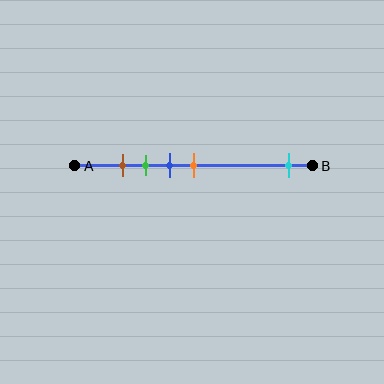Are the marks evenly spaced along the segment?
No, the marks are not evenly spaced.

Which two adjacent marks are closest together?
The brown and green marks are the closest adjacent pair.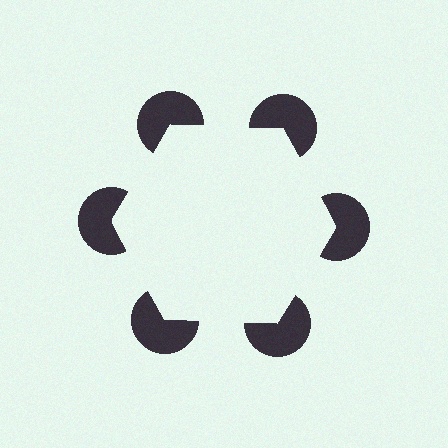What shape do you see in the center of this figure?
An illusory hexagon — its edges are inferred from the aligned wedge cuts in the pac-man discs, not physically drawn.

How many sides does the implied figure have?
6 sides.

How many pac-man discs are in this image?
There are 6 — one at each vertex of the illusory hexagon.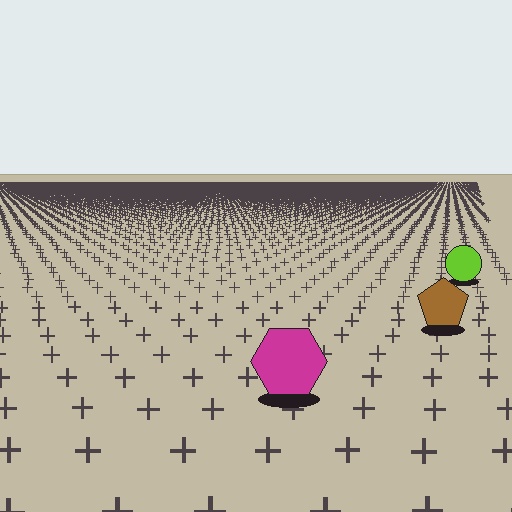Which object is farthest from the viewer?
The lime circle is farthest from the viewer. It appears smaller and the ground texture around it is denser.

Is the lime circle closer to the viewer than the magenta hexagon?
No. The magenta hexagon is closer — you can tell from the texture gradient: the ground texture is coarser near it.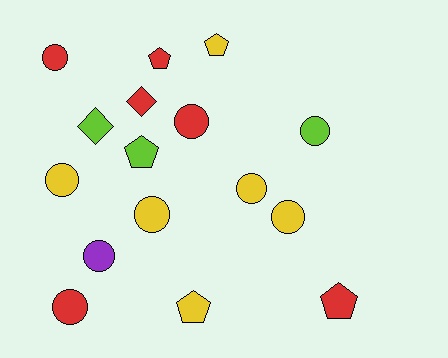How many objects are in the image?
There are 16 objects.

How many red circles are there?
There are 3 red circles.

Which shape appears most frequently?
Circle, with 9 objects.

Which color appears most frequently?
Yellow, with 6 objects.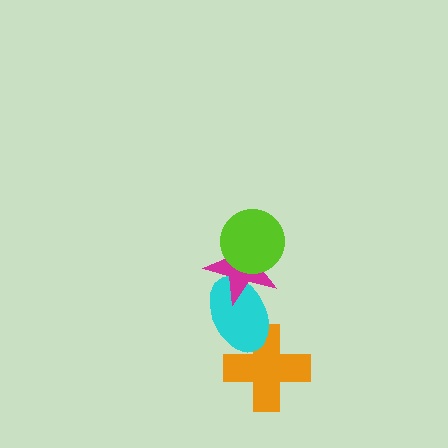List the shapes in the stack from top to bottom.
From top to bottom: the lime circle, the magenta star, the cyan ellipse, the orange cross.